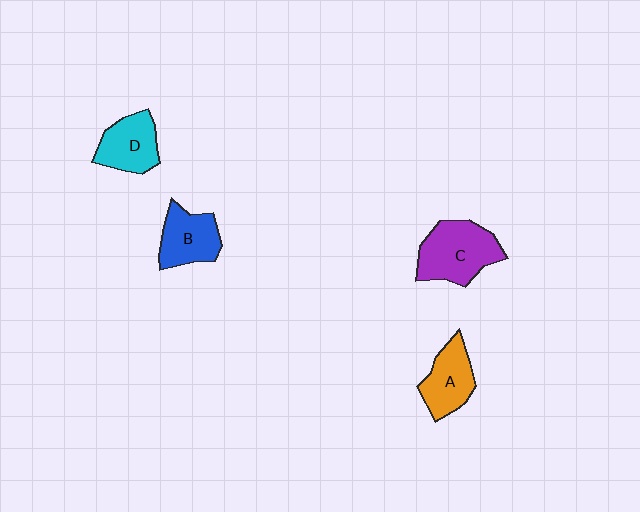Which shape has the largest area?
Shape C (purple).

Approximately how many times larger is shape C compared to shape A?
Approximately 1.4 times.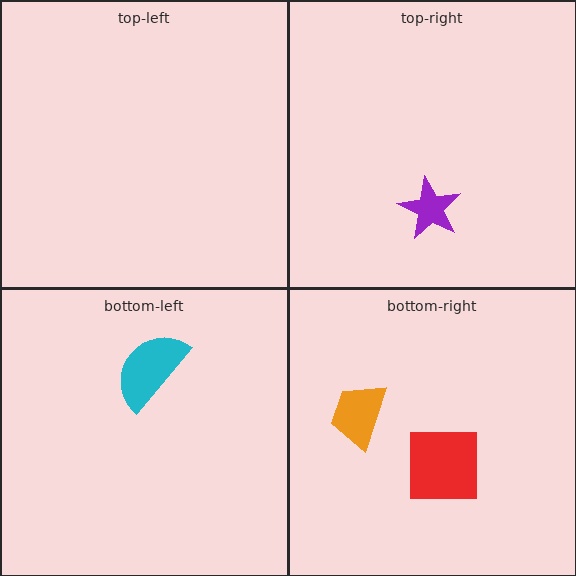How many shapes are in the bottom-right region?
2.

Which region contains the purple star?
The top-right region.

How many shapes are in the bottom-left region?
1.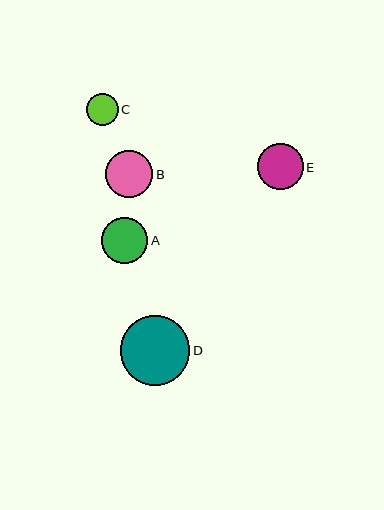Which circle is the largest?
Circle D is the largest with a size of approximately 70 pixels.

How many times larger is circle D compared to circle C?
Circle D is approximately 2.2 times the size of circle C.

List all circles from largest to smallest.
From largest to smallest: D, B, A, E, C.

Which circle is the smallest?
Circle C is the smallest with a size of approximately 32 pixels.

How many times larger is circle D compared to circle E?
Circle D is approximately 1.5 times the size of circle E.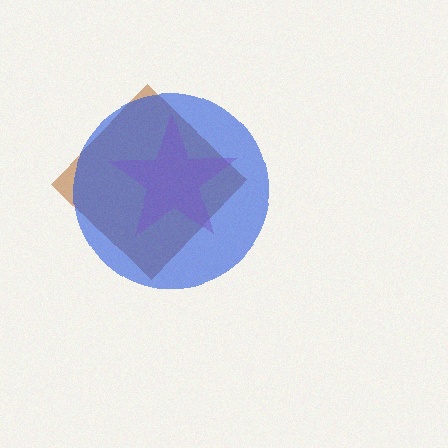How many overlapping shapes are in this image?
There are 3 overlapping shapes in the image.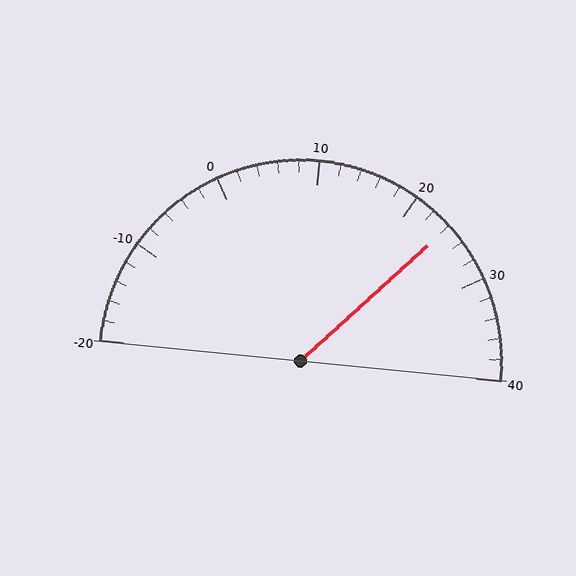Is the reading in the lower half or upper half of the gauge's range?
The reading is in the upper half of the range (-20 to 40).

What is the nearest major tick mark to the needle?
The nearest major tick mark is 20.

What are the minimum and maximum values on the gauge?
The gauge ranges from -20 to 40.